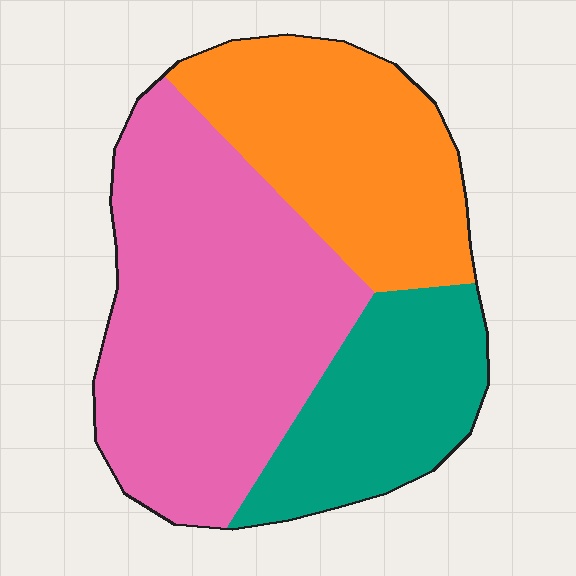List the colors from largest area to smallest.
From largest to smallest: pink, orange, teal.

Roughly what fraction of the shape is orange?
Orange takes up between a quarter and a half of the shape.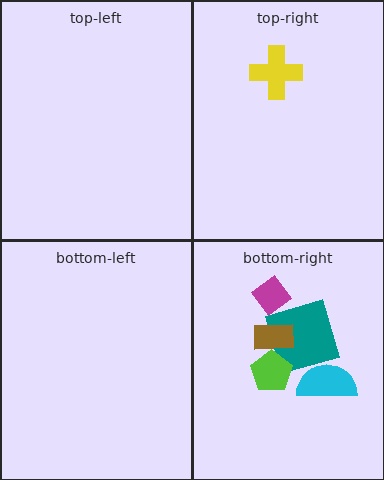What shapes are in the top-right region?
The yellow cross.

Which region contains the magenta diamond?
The bottom-right region.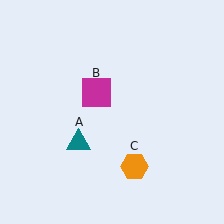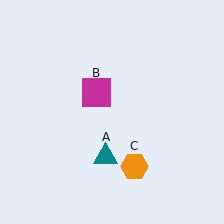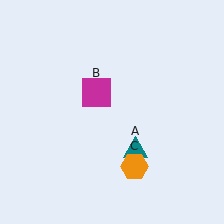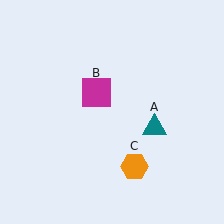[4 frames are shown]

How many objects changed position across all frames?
1 object changed position: teal triangle (object A).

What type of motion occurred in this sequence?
The teal triangle (object A) rotated counterclockwise around the center of the scene.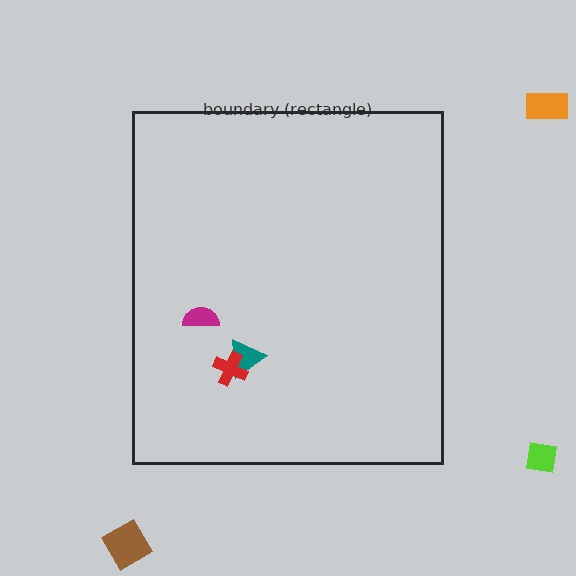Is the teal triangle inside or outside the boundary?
Inside.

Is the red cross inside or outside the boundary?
Inside.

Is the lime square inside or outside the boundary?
Outside.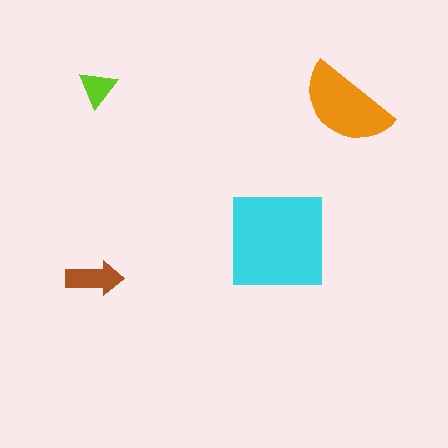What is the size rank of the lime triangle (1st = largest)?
4th.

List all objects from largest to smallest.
The cyan square, the orange semicircle, the brown arrow, the lime triangle.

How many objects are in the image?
There are 4 objects in the image.